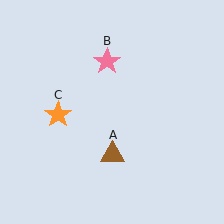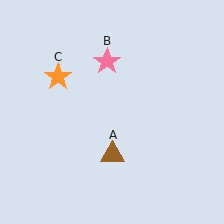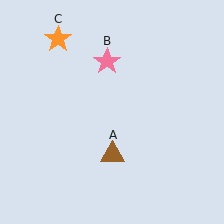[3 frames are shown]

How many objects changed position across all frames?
1 object changed position: orange star (object C).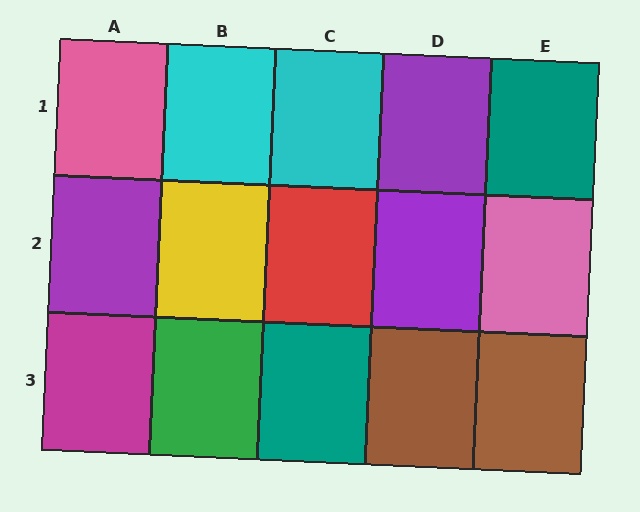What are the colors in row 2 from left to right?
Purple, yellow, red, purple, pink.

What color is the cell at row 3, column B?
Green.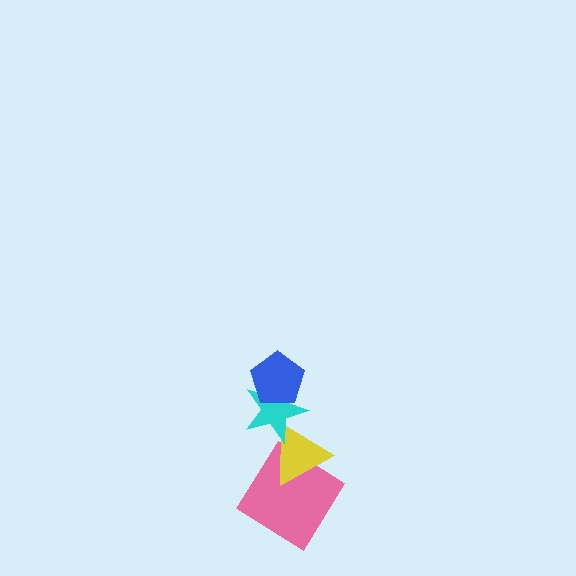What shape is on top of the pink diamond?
The yellow triangle is on top of the pink diamond.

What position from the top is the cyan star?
The cyan star is 2nd from the top.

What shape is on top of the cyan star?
The blue pentagon is on top of the cyan star.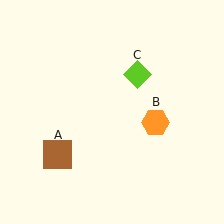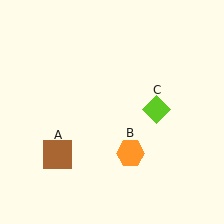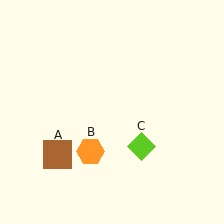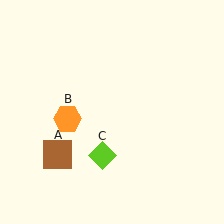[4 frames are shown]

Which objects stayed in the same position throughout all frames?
Brown square (object A) remained stationary.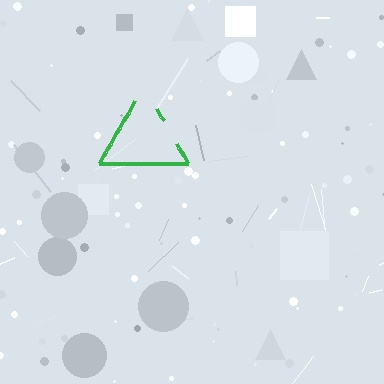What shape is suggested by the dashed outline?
The dashed outline suggests a triangle.